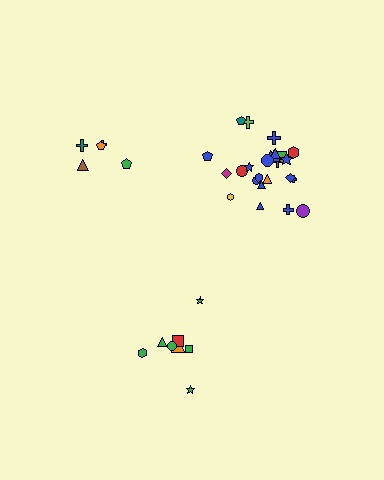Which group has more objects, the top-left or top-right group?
The top-right group.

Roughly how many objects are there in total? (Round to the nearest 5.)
Roughly 40 objects in total.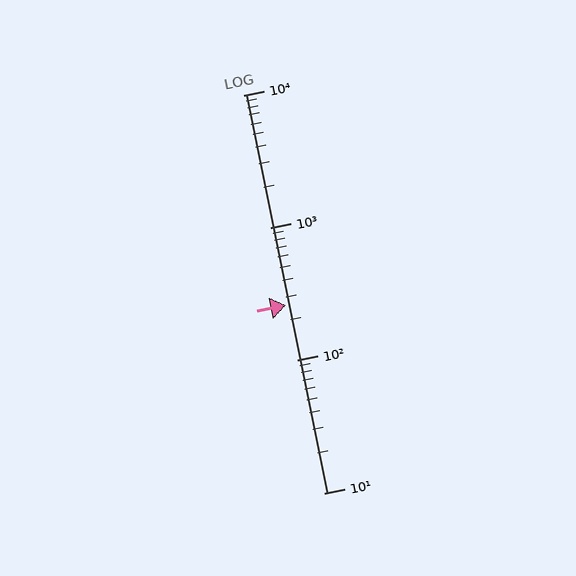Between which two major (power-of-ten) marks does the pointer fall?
The pointer is between 100 and 1000.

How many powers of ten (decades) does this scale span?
The scale spans 3 decades, from 10 to 10000.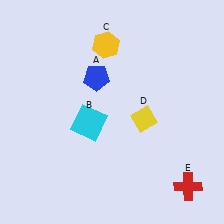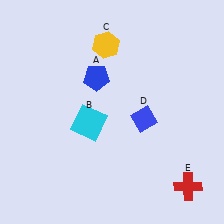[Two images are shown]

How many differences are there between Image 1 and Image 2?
There is 1 difference between the two images.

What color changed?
The diamond (D) changed from yellow in Image 1 to blue in Image 2.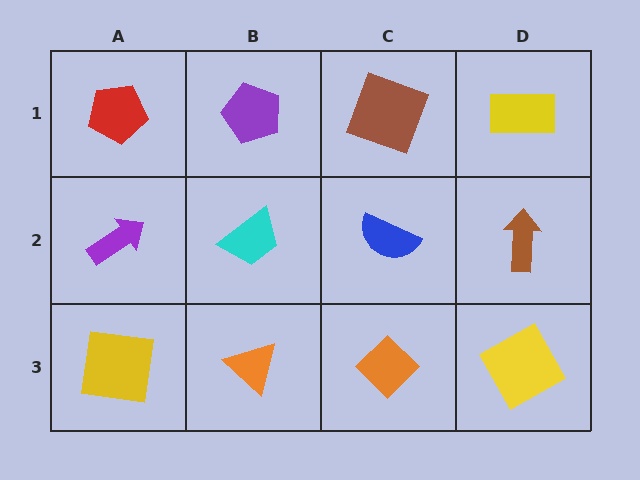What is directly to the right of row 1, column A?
A purple pentagon.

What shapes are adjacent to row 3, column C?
A blue semicircle (row 2, column C), an orange triangle (row 3, column B), a yellow square (row 3, column D).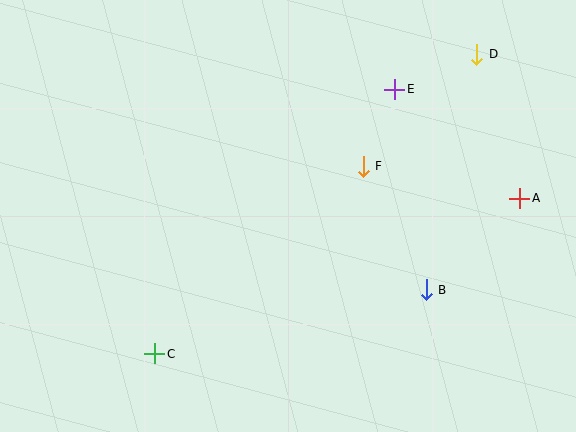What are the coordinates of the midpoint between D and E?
The midpoint between D and E is at (436, 72).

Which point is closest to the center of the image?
Point F at (363, 166) is closest to the center.